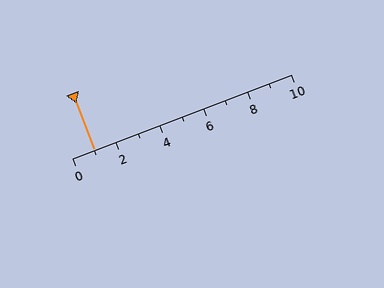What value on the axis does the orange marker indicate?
The marker indicates approximately 1.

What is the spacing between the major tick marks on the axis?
The major ticks are spaced 2 apart.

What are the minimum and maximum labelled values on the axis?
The axis runs from 0 to 10.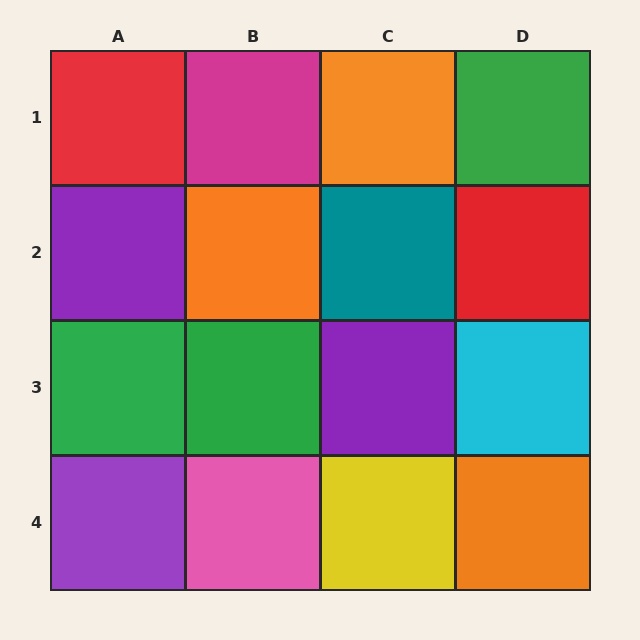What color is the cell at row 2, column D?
Red.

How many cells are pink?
1 cell is pink.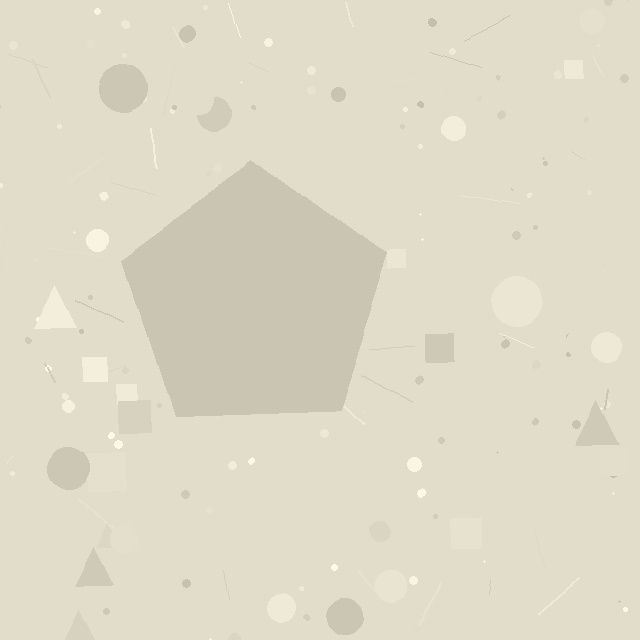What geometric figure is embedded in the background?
A pentagon is embedded in the background.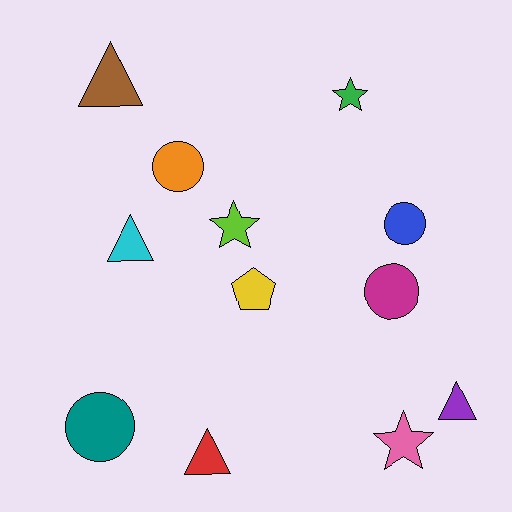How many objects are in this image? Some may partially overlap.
There are 12 objects.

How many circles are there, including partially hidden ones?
There are 4 circles.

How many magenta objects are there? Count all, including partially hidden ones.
There is 1 magenta object.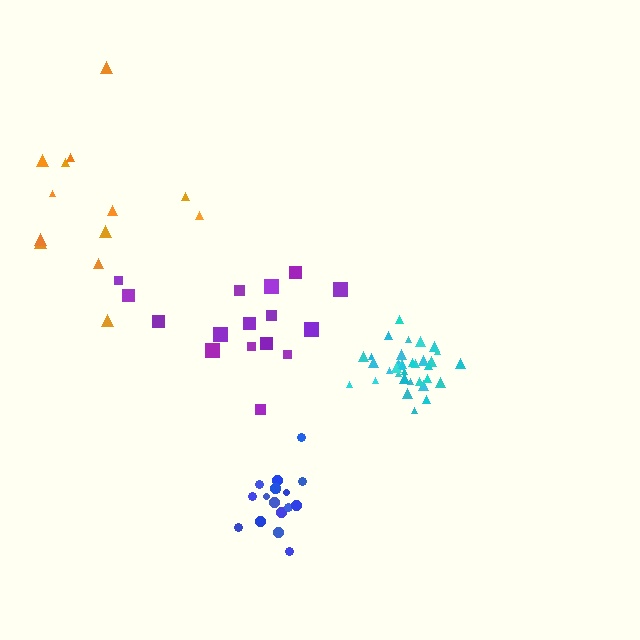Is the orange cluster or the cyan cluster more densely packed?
Cyan.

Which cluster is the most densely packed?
Cyan.